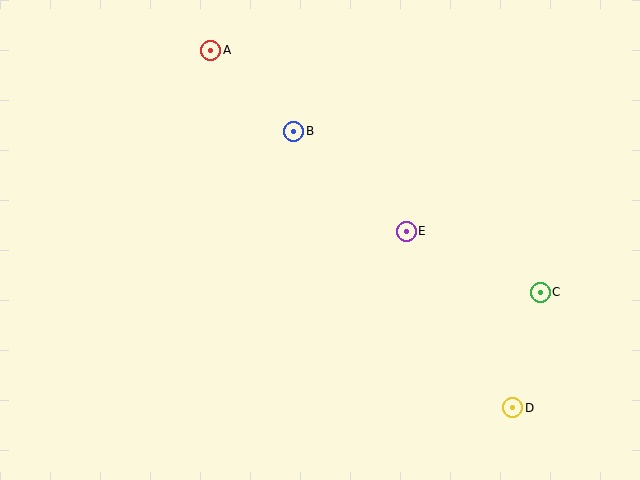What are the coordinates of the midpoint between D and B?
The midpoint between D and B is at (403, 269).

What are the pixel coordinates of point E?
Point E is at (406, 231).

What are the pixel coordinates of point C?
Point C is at (540, 292).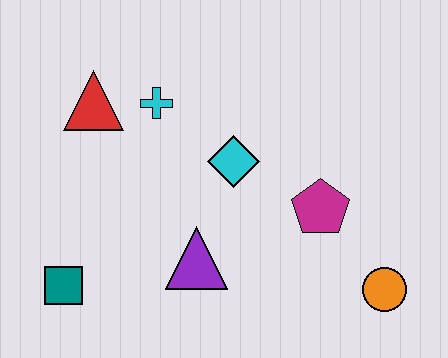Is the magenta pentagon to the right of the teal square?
Yes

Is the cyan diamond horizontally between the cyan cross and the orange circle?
Yes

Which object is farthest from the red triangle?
The orange circle is farthest from the red triangle.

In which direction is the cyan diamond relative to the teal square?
The cyan diamond is to the right of the teal square.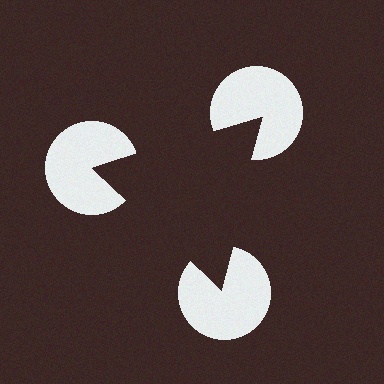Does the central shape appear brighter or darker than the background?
It typically appears slightly darker than the background, even though no actual brightness change is drawn.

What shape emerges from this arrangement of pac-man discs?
An illusory triangle — its edges are inferred from the aligned wedge cuts in the pac-man discs, not physically drawn.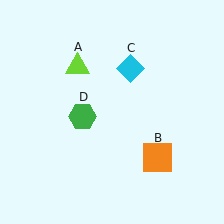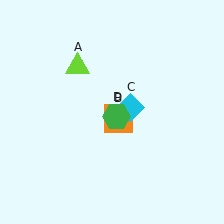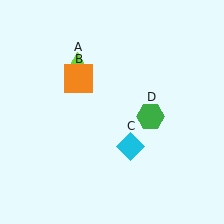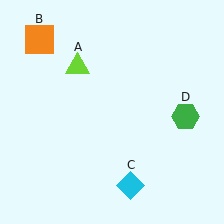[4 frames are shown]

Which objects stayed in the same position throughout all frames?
Lime triangle (object A) remained stationary.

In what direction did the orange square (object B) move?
The orange square (object B) moved up and to the left.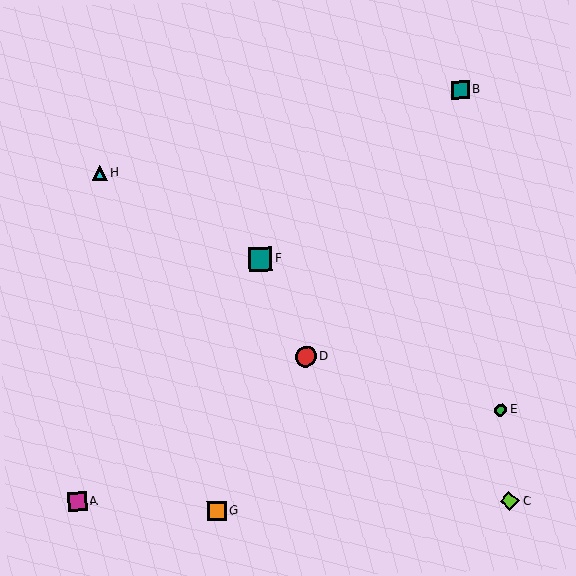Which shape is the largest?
The teal square (labeled F) is the largest.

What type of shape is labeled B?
Shape B is a teal square.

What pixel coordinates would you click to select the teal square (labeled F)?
Click at (260, 259) to select the teal square F.